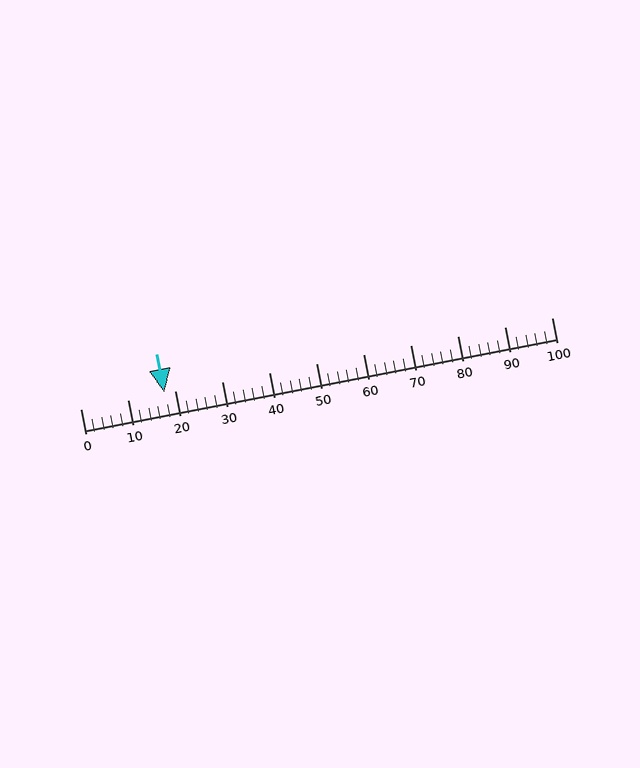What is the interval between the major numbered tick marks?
The major tick marks are spaced 10 units apart.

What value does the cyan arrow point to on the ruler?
The cyan arrow points to approximately 18.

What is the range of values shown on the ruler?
The ruler shows values from 0 to 100.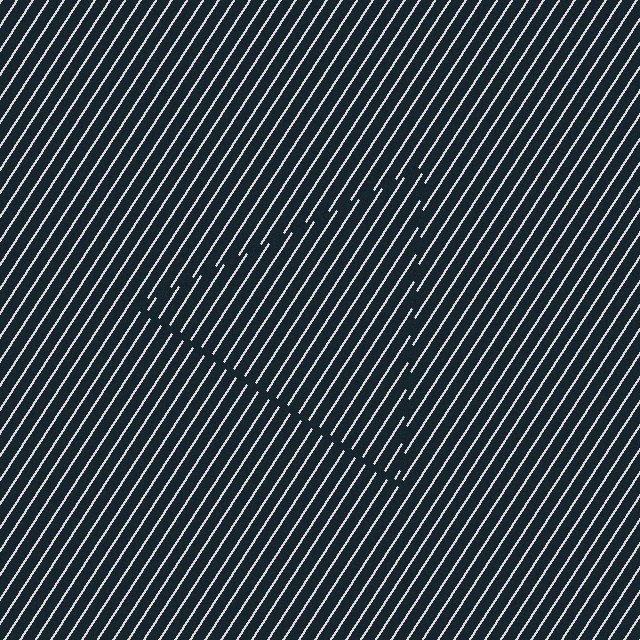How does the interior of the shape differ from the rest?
The interior of the shape contains the same grating, shifted by half a period — the contour is defined by the phase discontinuity where line-ends from the inner and outer gratings abut.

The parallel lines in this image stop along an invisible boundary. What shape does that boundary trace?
An illusory triangle. The interior of the shape contains the same grating, shifted by half a period — the contour is defined by the phase discontinuity where line-ends from the inner and outer gratings abut.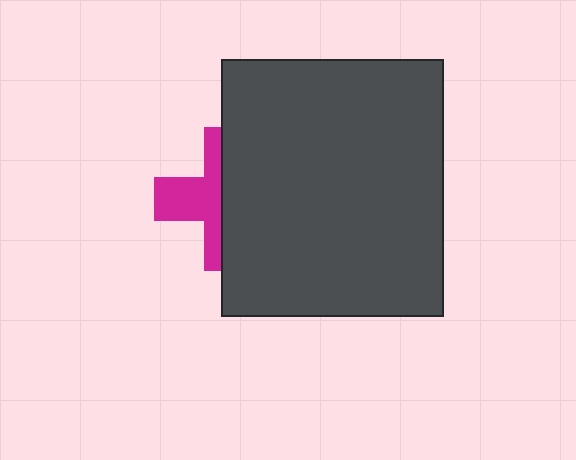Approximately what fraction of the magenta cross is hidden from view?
Roughly 56% of the magenta cross is hidden behind the dark gray rectangle.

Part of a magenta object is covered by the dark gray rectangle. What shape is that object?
It is a cross.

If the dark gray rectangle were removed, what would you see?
You would see the complete magenta cross.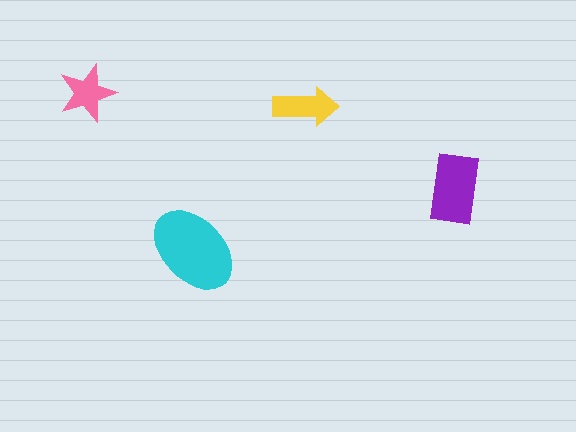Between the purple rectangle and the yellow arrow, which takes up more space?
The purple rectangle.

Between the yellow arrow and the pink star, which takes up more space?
The yellow arrow.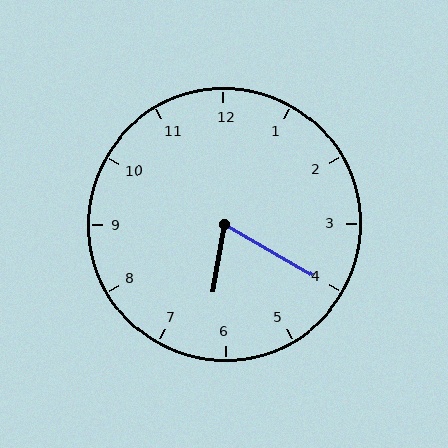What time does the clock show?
6:20.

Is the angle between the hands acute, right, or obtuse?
It is acute.